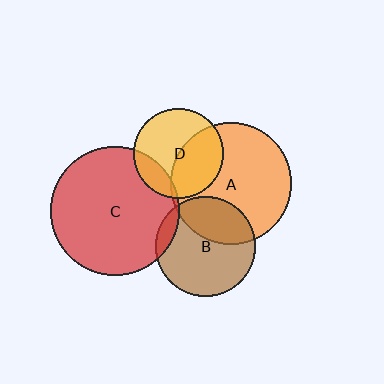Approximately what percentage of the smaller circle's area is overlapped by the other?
Approximately 45%.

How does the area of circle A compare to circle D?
Approximately 1.9 times.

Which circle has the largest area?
Circle C (red).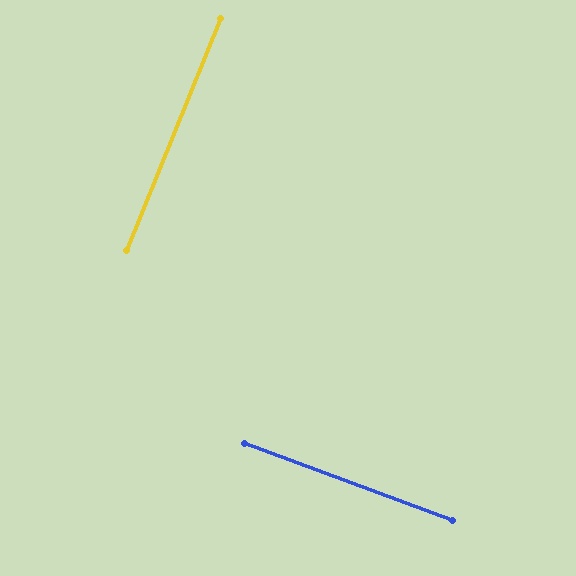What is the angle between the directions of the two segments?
Approximately 88 degrees.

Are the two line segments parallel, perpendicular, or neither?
Perpendicular — they meet at approximately 88°.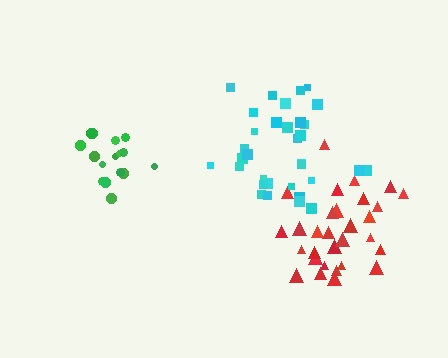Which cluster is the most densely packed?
Red.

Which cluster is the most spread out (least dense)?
Green.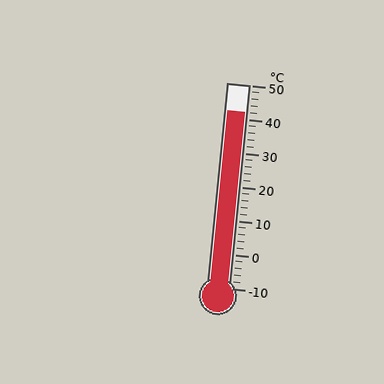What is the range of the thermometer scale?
The thermometer scale ranges from -10°C to 50°C.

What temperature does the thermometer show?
The thermometer shows approximately 42°C.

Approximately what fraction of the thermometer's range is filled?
The thermometer is filled to approximately 85% of its range.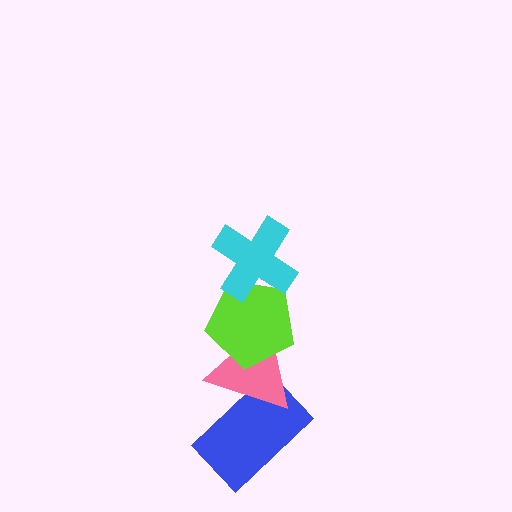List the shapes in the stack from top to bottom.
From top to bottom: the cyan cross, the lime pentagon, the pink triangle, the blue rectangle.